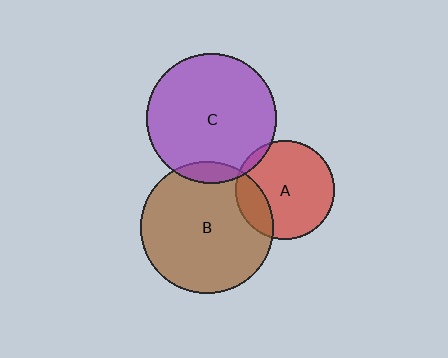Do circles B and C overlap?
Yes.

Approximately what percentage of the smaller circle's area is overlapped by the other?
Approximately 10%.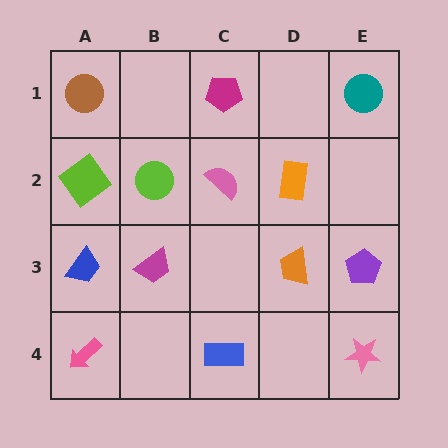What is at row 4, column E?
A pink star.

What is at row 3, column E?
A purple pentagon.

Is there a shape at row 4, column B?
No, that cell is empty.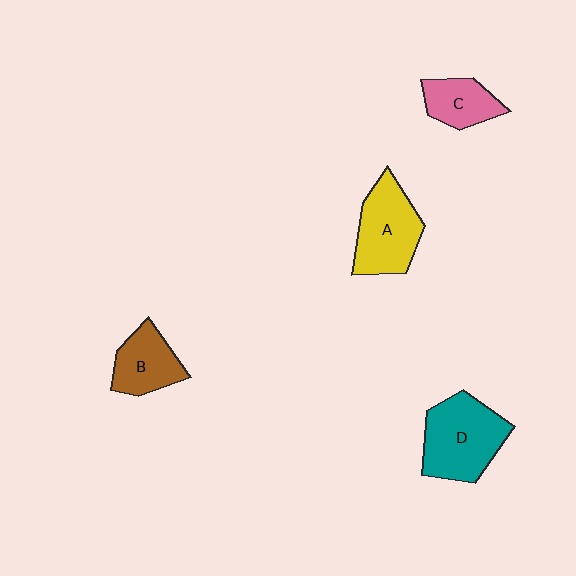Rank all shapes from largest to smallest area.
From largest to smallest: D (teal), A (yellow), B (brown), C (pink).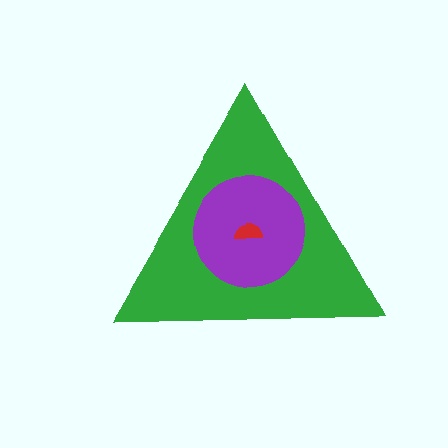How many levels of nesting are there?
3.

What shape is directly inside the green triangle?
The purple circle.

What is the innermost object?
The red semicircle.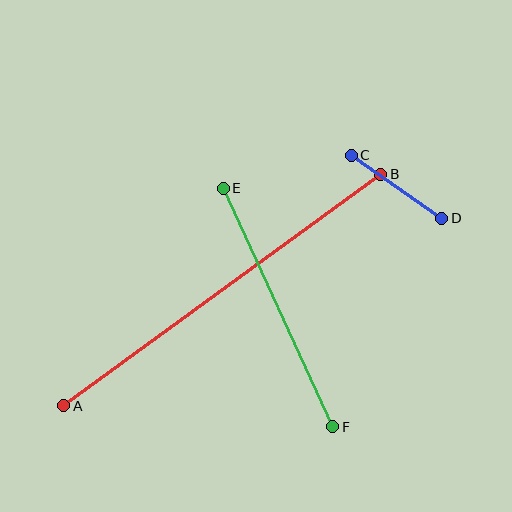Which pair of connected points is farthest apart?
Points A and B are farthest apart.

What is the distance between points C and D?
The distance is approximately 110 pixels.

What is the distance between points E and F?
The distance is approximately 262 pixels.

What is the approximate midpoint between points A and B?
The midpoint is at approximately (222, 290) pixels.